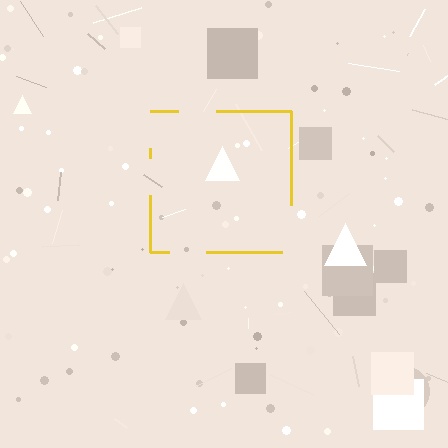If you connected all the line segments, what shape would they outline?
They would outline a square.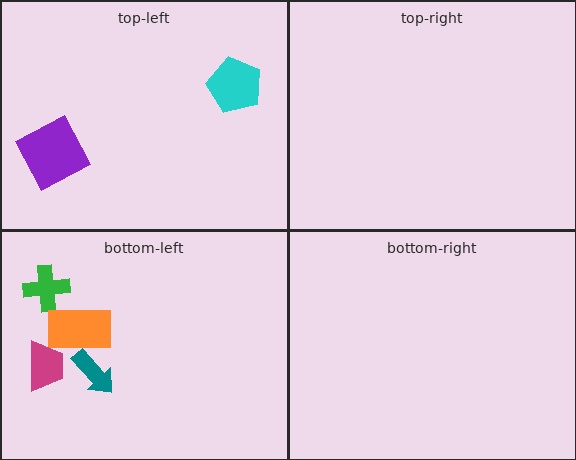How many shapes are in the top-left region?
2.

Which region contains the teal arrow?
The bottom-left region.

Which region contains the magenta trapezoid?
The bottom-left region.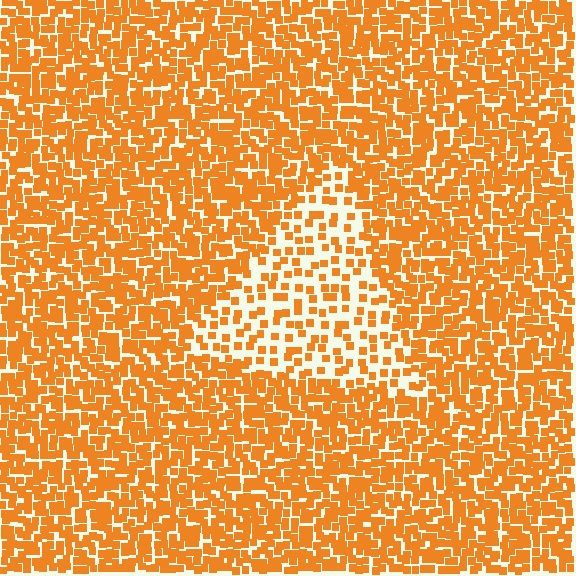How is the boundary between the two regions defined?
The boundary is defined by a change in element density (approximately 2.3x ratio). All elements are the same color, size, and shape.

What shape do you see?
I see a triangle.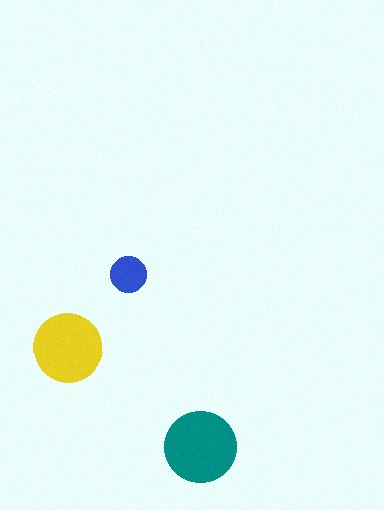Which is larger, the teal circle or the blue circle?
The teal one.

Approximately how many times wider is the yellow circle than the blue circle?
About 2 times wider.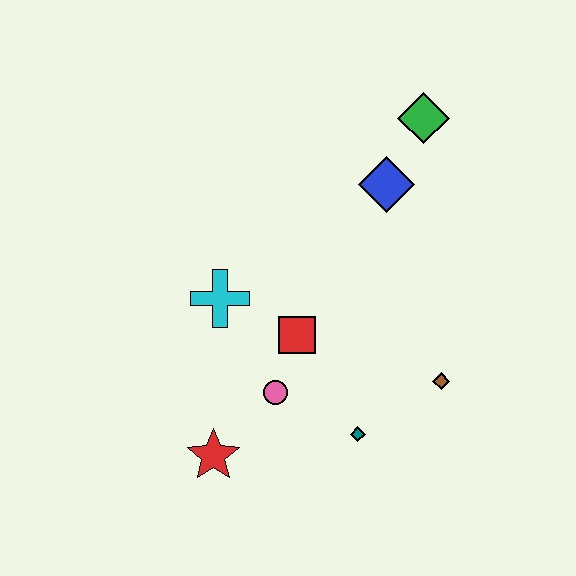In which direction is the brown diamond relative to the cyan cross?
The brown diamond is to the right of the cyan cross.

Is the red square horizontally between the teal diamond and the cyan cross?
Yes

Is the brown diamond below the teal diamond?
No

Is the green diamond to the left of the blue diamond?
No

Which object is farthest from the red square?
The green diamond is farthest from the red square.